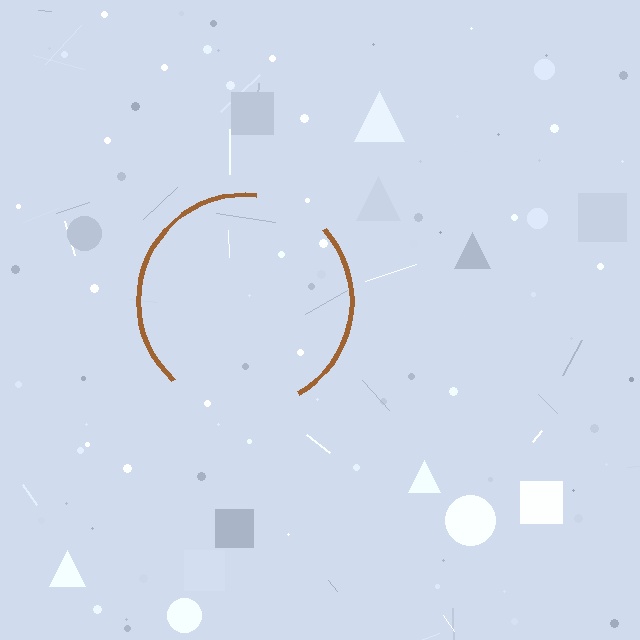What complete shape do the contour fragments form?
The contour fragments form a circle.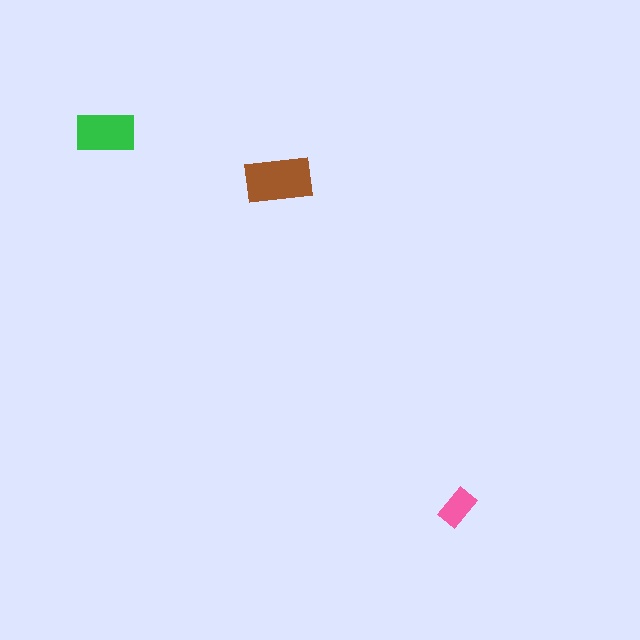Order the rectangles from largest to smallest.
the brown one, the green one, the pink one.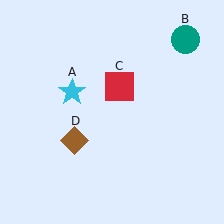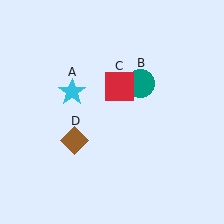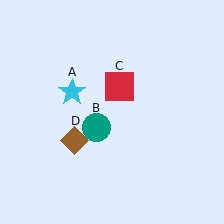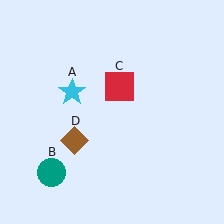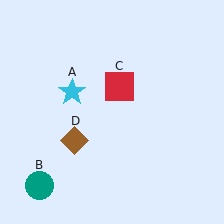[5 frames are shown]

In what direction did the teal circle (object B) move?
The teal circle (object B) moved down and to the left.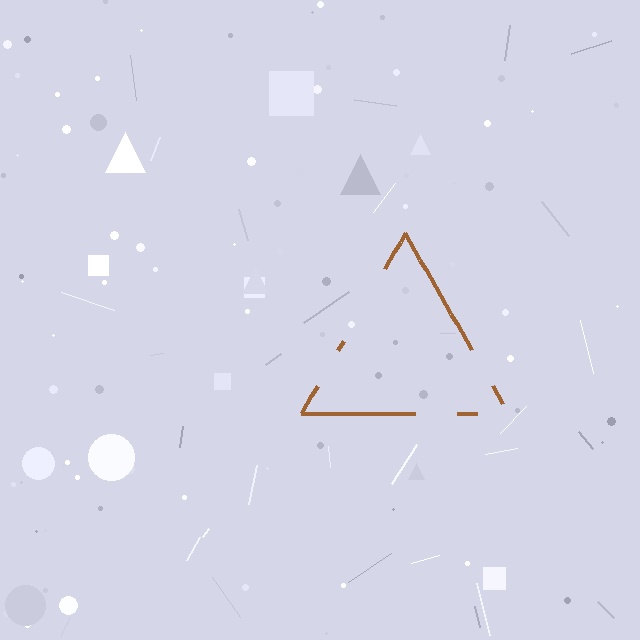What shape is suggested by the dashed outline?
The dashed outline suggests a triangle.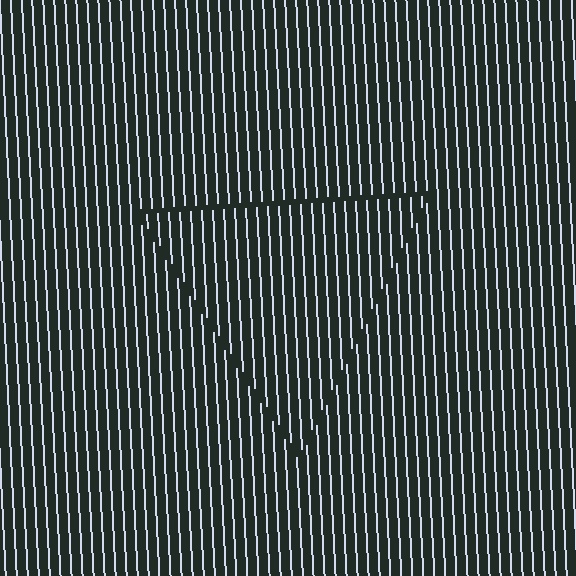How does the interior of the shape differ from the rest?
The interior of the shape contains the same grating, shifted by half a period — the contour is defined by the phase discontinuity where line-ends from the inner and outer gratings abut.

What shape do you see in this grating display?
An illusory triangle. The interior of the shape contains the same grating, shifted by half a period — the contour is defined by the phase discontinuity where line-ends from the inner and outer gratings abut.